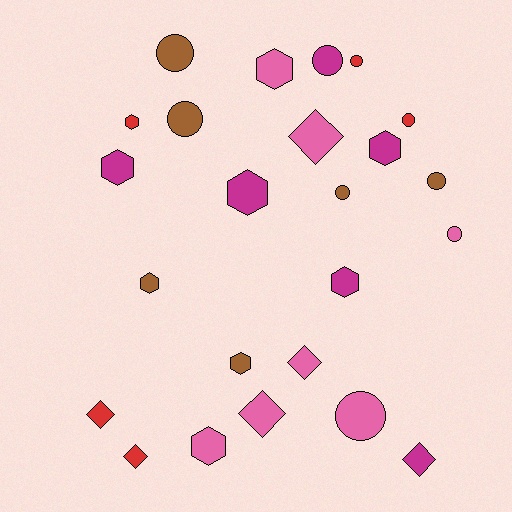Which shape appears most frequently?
Circle, with 9 objects.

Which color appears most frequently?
Pink, with 7 objects.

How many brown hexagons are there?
There are 2 brown hexagons.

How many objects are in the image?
There are 24 objects.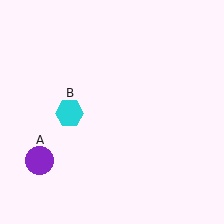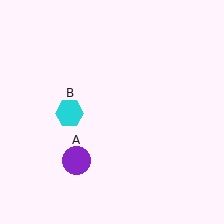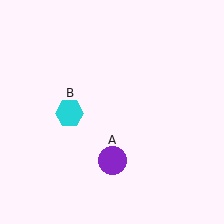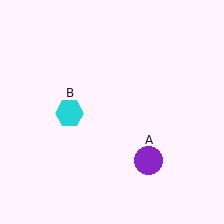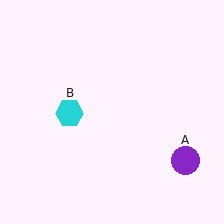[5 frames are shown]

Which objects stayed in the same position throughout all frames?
Cyan hexagon (object B) remained stationary.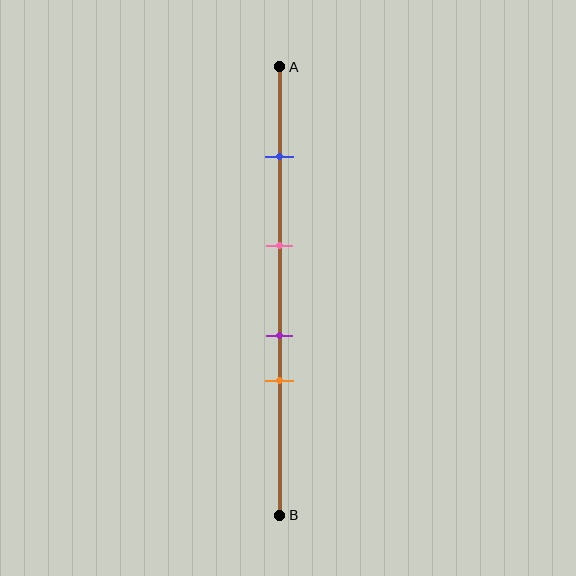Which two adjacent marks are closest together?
The purple and orange marks are the closest adjacent pair.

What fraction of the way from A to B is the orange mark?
The orange mark is approximately 70% (0.7) of the way from A to B.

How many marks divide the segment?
There are 4 marks dividing the segment.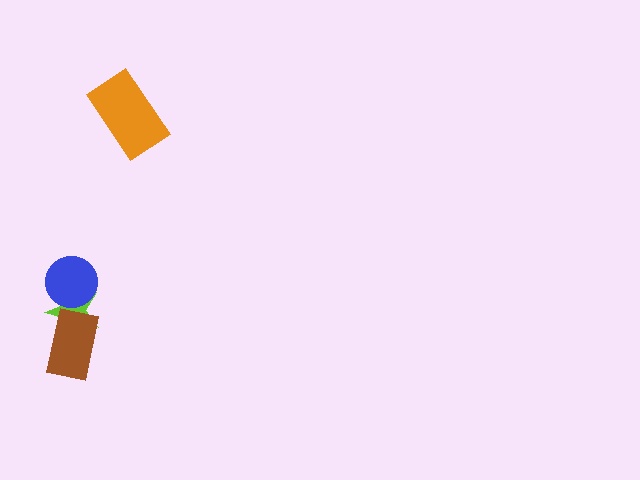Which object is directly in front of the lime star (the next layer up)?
The brown rectangle is directly in front of the lime star.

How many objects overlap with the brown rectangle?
1 object overlaps with the brown rectangle.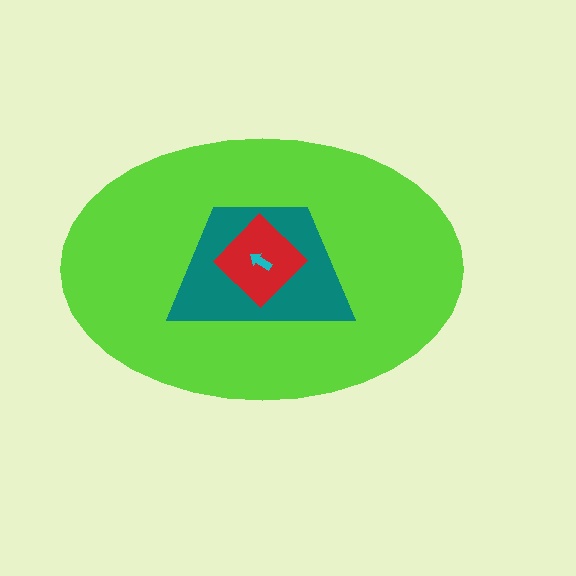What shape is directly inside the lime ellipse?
The teal trapezoid.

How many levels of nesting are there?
4.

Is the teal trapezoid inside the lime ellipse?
Yes.